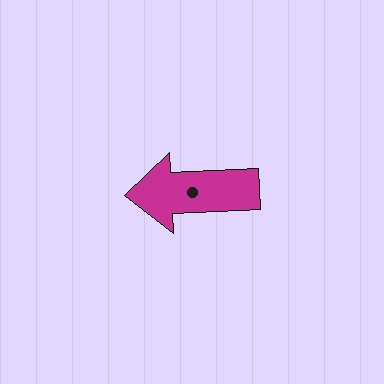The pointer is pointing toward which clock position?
Roughly 9 o'clock.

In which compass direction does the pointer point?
West.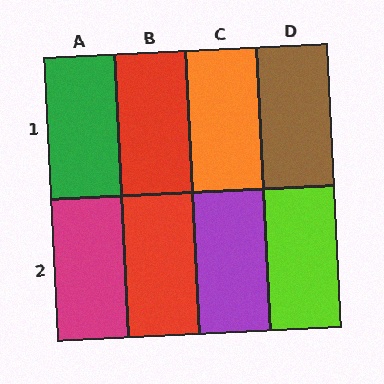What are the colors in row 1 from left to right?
Green, red, orange, brown.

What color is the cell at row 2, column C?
Purple.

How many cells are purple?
1 cell is purple.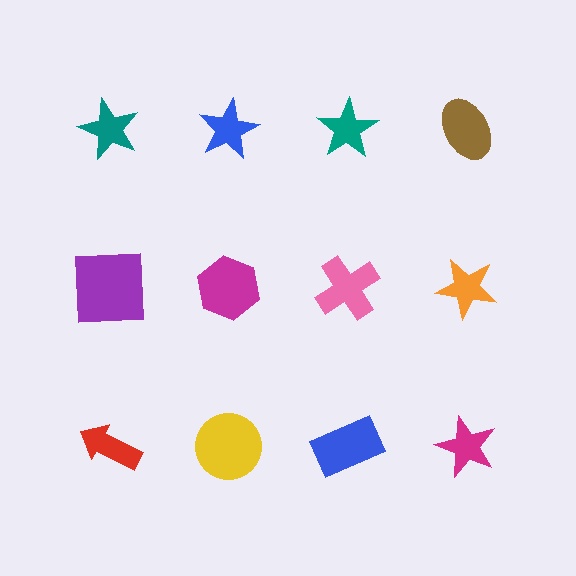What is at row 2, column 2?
A magenta hexagon.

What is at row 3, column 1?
A red arrow.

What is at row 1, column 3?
A teal star.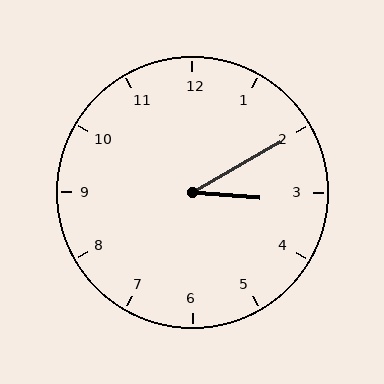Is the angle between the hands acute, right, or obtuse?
It is acute.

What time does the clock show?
3:10.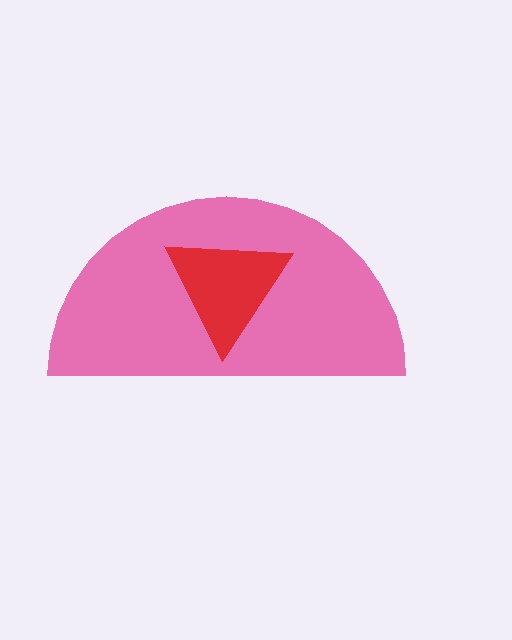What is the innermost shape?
The red triangle.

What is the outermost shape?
The pink semicircle.